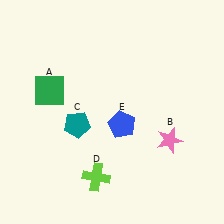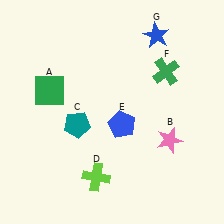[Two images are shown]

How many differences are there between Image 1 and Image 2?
There are 2 differences between the two images.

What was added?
A green cross (F), a blue star (G) were added in Image 2.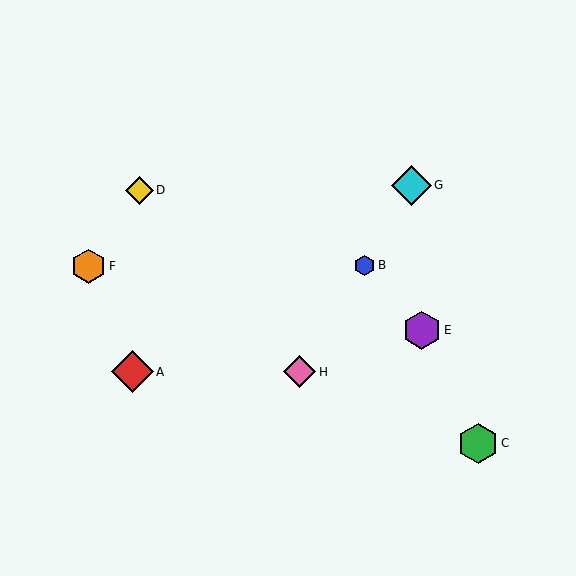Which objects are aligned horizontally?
Objects A, H are aligned horizontally.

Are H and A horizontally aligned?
Yes, both are at y≈372.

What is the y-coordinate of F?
Object F is at y≈266.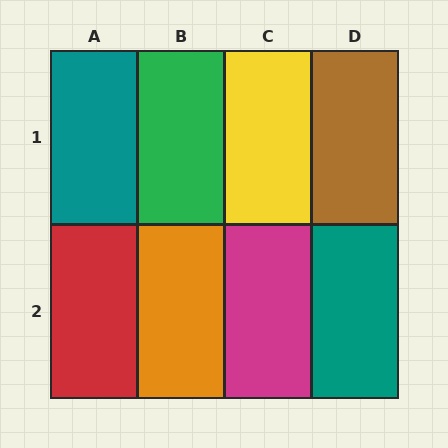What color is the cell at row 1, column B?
Green.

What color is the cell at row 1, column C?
Yellow.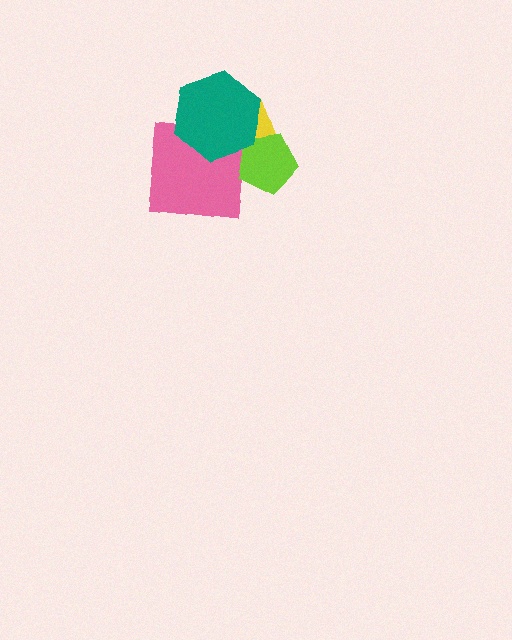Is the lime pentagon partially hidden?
Yes, it is partially covered by another shape.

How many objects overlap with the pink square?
2 objects overlap with the pink square.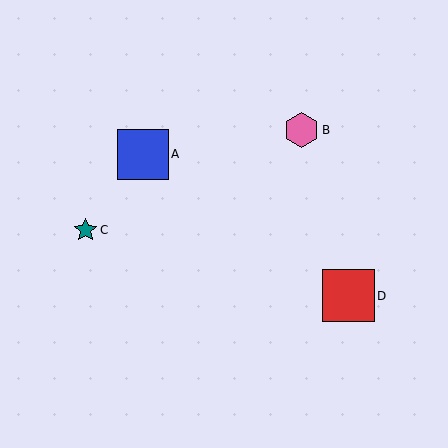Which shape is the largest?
The red square (labeled D) is the largest.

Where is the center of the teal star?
The center of the teal star is at (85, 230).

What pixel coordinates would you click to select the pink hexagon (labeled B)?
Click at (302, 130) to select the pink hexagon B.